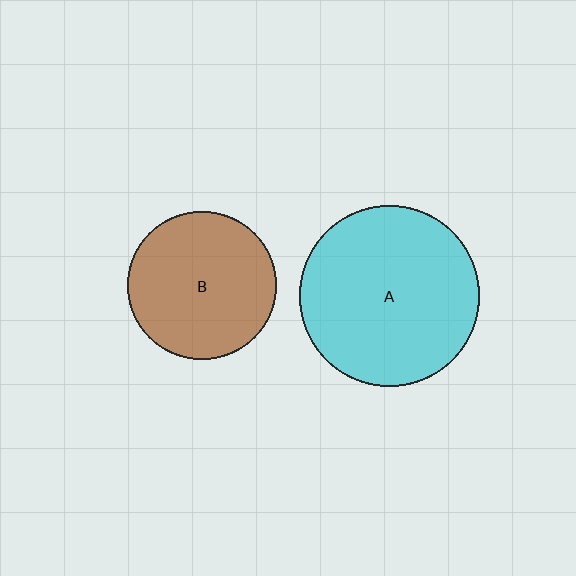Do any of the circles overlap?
No, none of the circles overlap.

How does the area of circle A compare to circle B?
Approximately 1.5 times.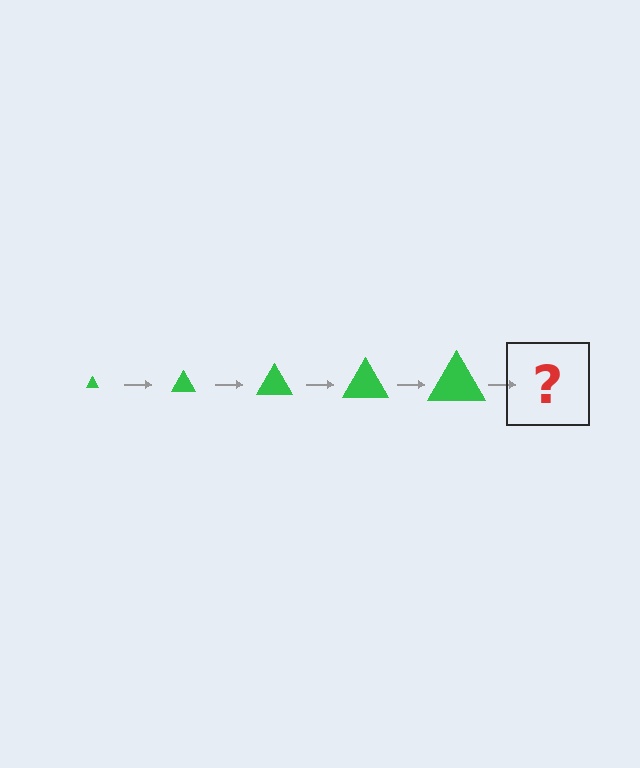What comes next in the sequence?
The next element should be a green triangle, larger than the previous one.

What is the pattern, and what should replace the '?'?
The pattern is that the triangle gets progressively larger each step. The '?' should be a green triangle, larger than the previous one.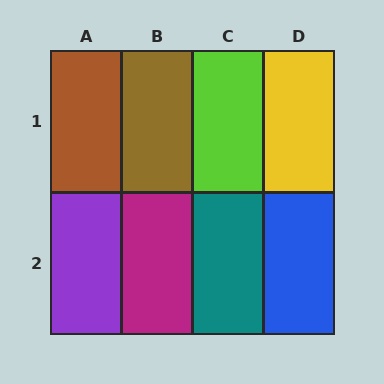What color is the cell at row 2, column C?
Teal.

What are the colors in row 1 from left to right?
Brown, brown, lime, yellow.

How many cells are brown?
2 cells are brown.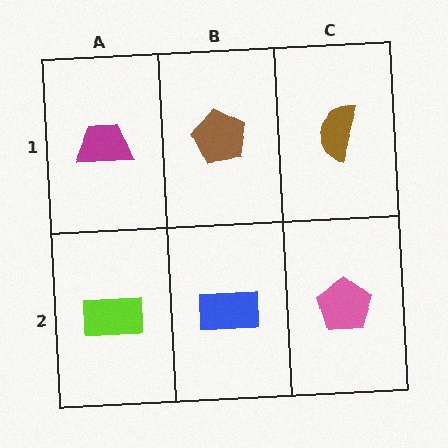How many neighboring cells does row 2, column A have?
2.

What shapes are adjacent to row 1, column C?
A pink pentagon (row 2, column C), a brown pentagon (row 1, column B).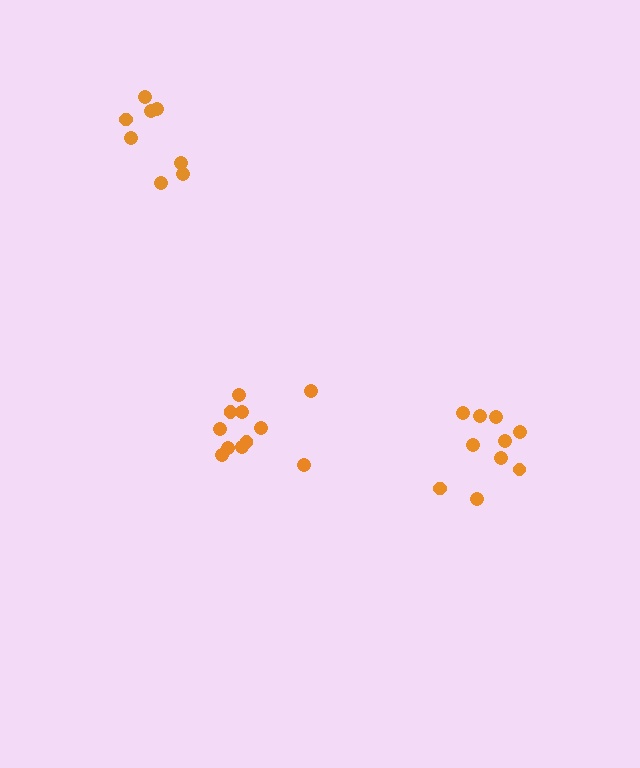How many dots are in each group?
Group 1: 8 dots, Group 2: 11 dots, Group 3: 10 dots (29 total).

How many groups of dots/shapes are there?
There are 3 groups.